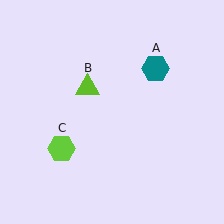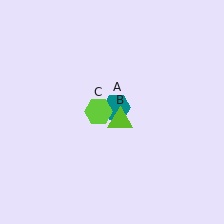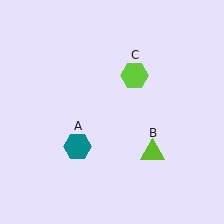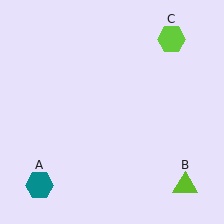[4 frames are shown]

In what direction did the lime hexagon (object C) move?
The lime hexagon (object C) moved up and to the right.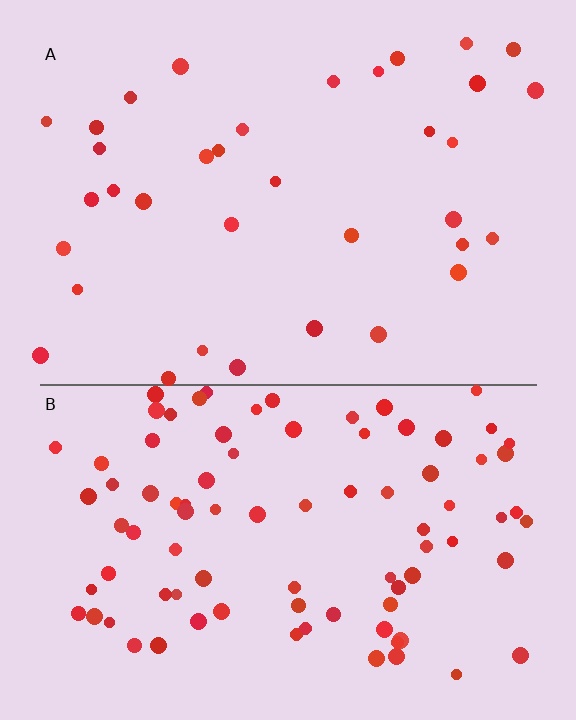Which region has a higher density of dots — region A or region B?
B (the bottom).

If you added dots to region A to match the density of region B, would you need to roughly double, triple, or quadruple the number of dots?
Approximately triple.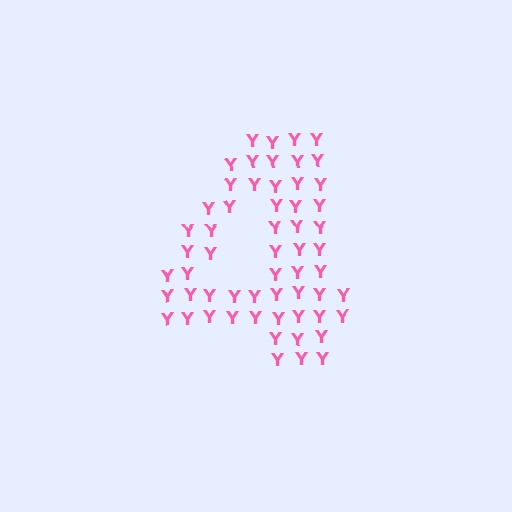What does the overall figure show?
The overall figure shows the digit 4.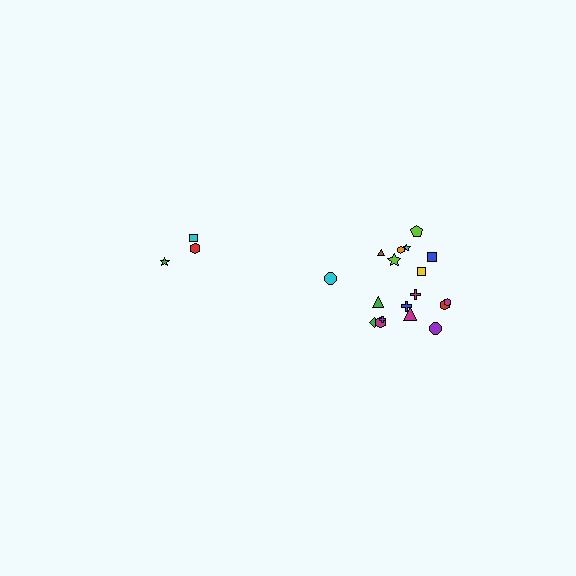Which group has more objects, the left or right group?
The right group.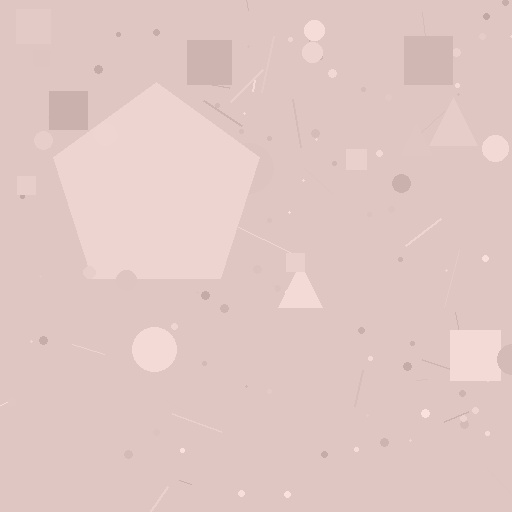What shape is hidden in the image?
A pentagon is hidden in the image.